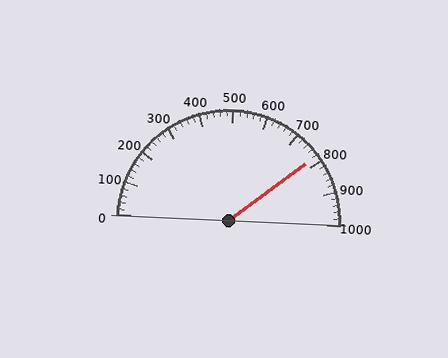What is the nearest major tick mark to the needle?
The nearest major tick mark is 800.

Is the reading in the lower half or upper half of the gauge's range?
The reading is in the upper half of the range (0 to 1000).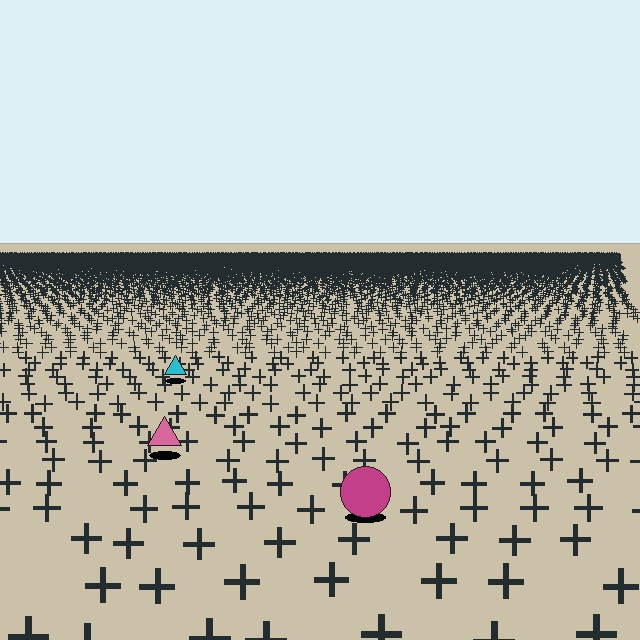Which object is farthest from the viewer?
The cyan triangle is farthest from the viewer. It appears smaller and the ground texture around it is denser.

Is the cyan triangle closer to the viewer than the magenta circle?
No. The magenta circle is closer — you can tell from the texture gradient: the ground texture is coarser near it.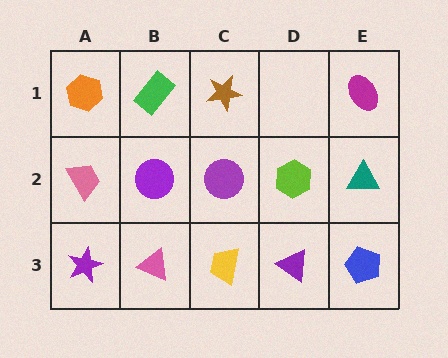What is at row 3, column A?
A purple star.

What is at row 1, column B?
A green rectangle.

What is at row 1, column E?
A magenta ellipse.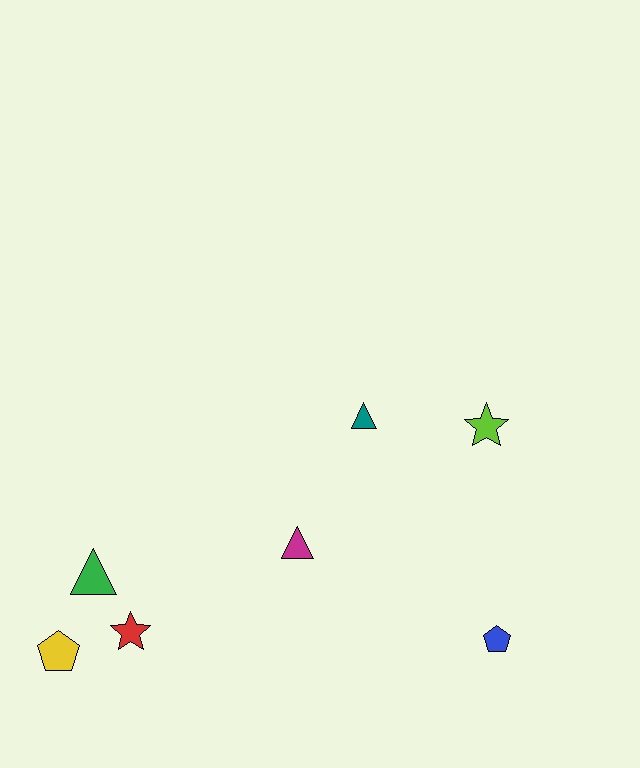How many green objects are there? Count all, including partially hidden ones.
There is 1 green object.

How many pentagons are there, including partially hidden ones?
There are 2 pentagons.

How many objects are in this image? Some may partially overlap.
There are 7 objects.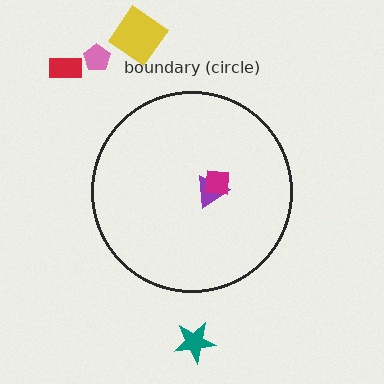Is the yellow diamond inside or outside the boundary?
Outside.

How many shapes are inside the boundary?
2 inside, 4 outside.